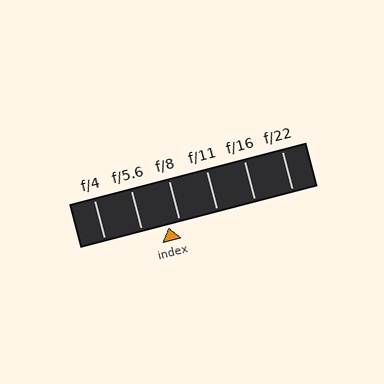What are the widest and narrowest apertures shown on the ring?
The widest aperture shown is f/4 and the narrowest is f/22.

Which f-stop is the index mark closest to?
The index mark is closest to f/8.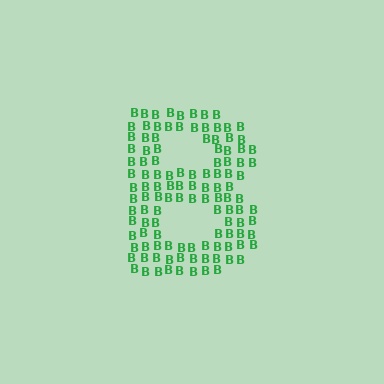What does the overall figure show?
The overall figure shows the letter B.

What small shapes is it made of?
It is made of small letter B's.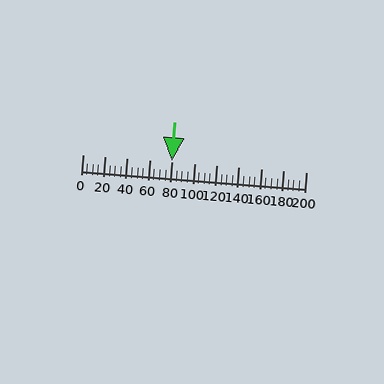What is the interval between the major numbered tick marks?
The major tick marks are spaced 20 units apart.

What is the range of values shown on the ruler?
The ruler shows values from 0 to 200.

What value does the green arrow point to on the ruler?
The green arrow points to approximately 80.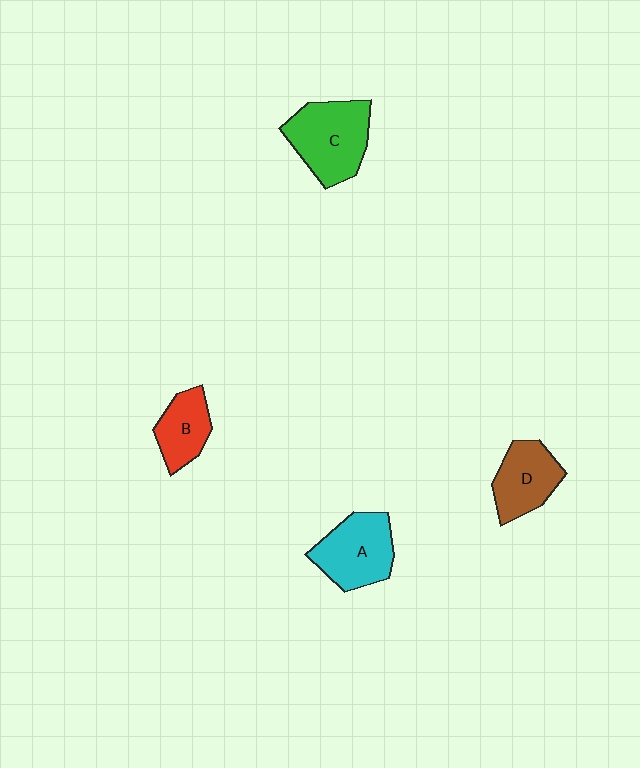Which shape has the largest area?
Shape C (green).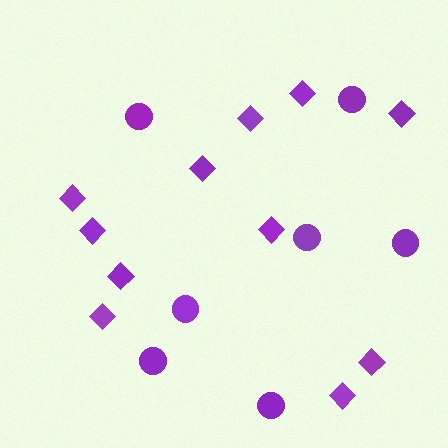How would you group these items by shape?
There are 2 groups: one group of diamonds (11) and one group of circles (7).